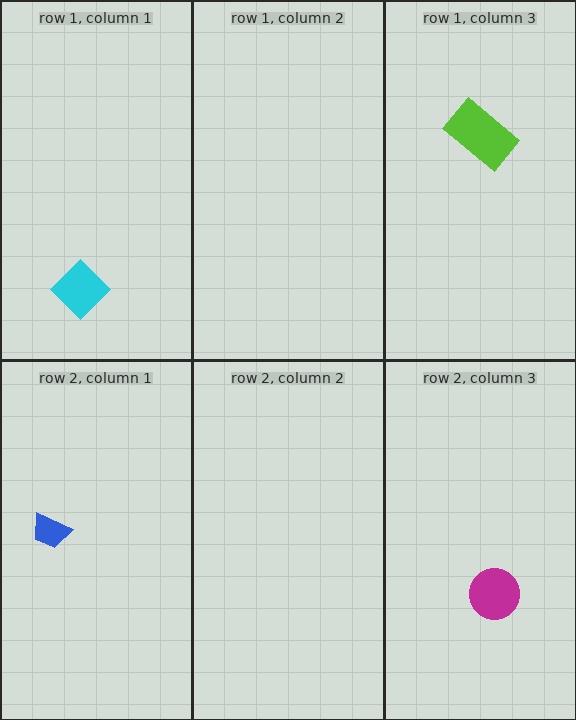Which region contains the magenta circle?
The row 2, column 3 region.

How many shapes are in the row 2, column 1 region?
1.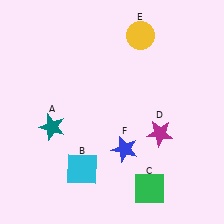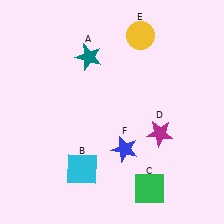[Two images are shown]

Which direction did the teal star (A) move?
The teal star (A) moved up.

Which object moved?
The teal star (A) moved up.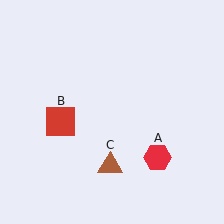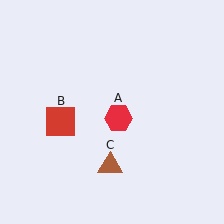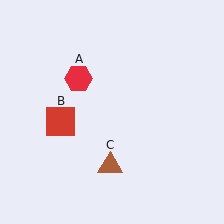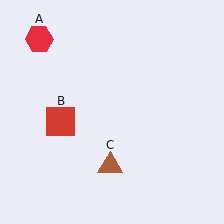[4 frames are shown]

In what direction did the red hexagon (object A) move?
The red hexagon (object A) moved up and to the left.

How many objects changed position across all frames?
1 object changed position: red hexagon (object A).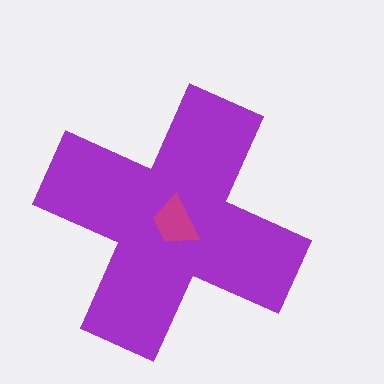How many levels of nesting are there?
2.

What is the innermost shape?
The magenta trapezoid.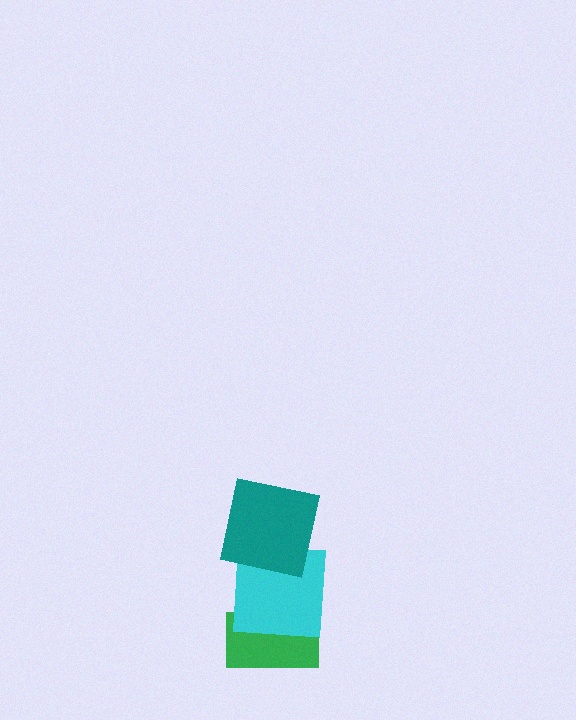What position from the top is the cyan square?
The cyan square is 2nd from the top.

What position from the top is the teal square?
The teal square is 1st from the top.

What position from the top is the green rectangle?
The green rectangle is 3rd from the top.